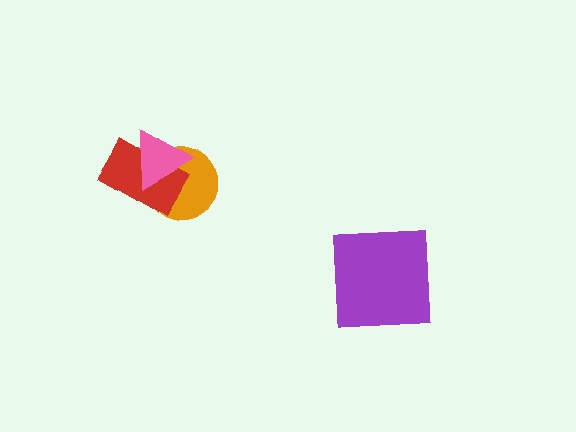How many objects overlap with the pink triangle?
2 objects overlap with the pink triangle.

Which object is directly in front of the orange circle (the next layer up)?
The red rectangle is directly in front of the orange circle.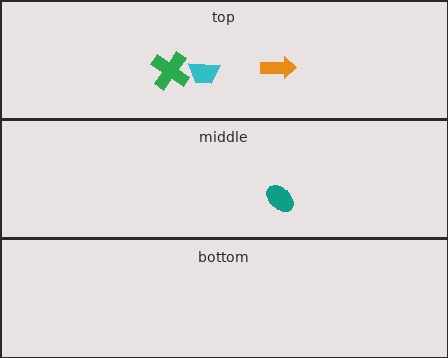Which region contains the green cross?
The top region.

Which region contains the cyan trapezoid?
The top region.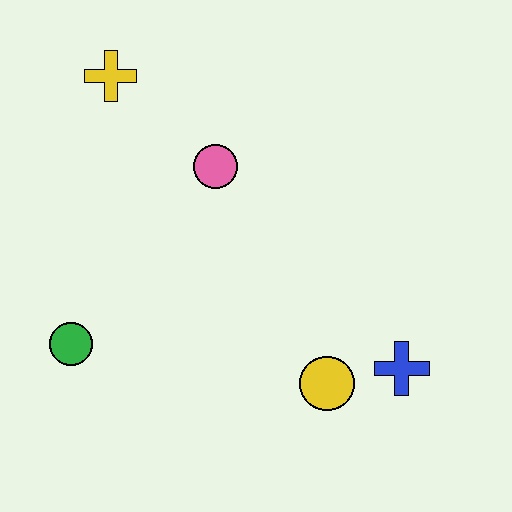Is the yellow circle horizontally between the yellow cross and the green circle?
No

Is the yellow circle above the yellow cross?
No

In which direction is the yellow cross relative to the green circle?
The yellow cross is above the green circle.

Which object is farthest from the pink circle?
The blue cross is farthest from the pink circle.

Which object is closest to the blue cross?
The yellow circle is closest to the blue cross.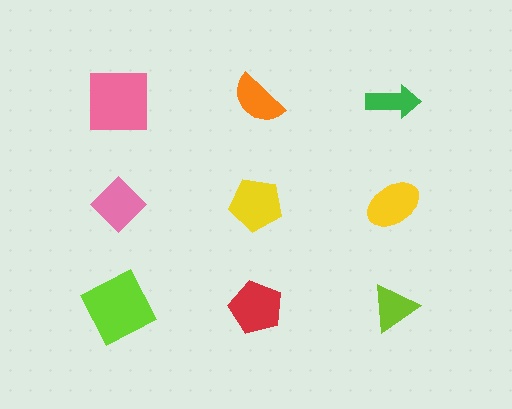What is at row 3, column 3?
A lime triangle.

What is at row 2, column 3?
A yellow ellipse.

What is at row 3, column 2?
A red pentagon.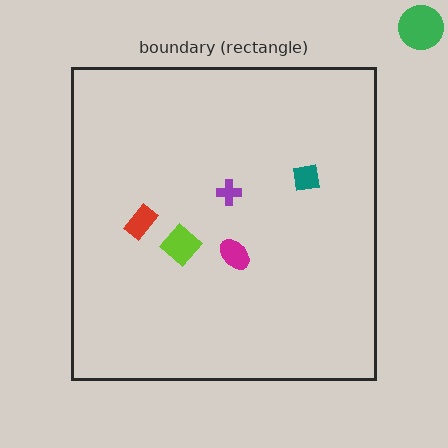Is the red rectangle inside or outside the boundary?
Inside.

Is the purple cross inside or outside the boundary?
Inside.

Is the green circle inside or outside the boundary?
Outside.